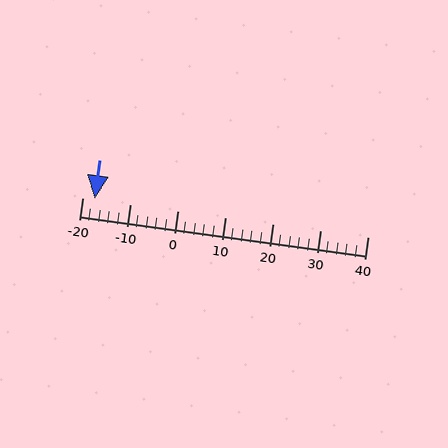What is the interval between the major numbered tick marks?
The major tick marks are spaced 10 units apart.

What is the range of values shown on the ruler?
The ruler shows values from -20 to 40.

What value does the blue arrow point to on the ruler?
The blue arrow points to approximately -18.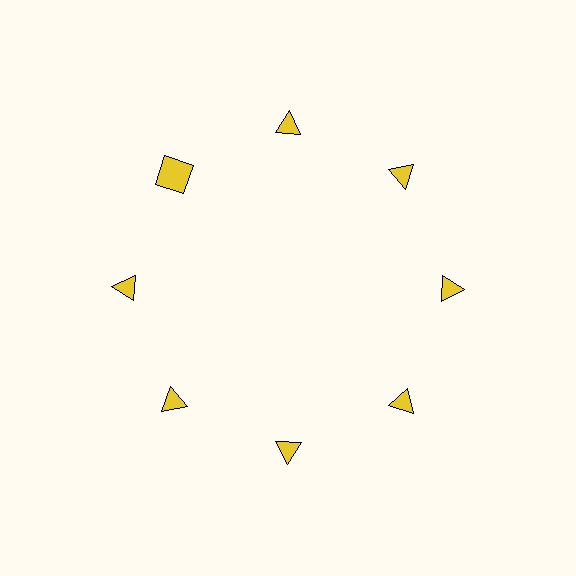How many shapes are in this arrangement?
There are 8 shapes arranged in a ring pattern.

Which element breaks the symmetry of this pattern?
The yellow square at roughly the 10 o'clock position breaks the symmetry. All other shapes are yellow triangles.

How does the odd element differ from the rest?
It has a different shape: square instead of triangle.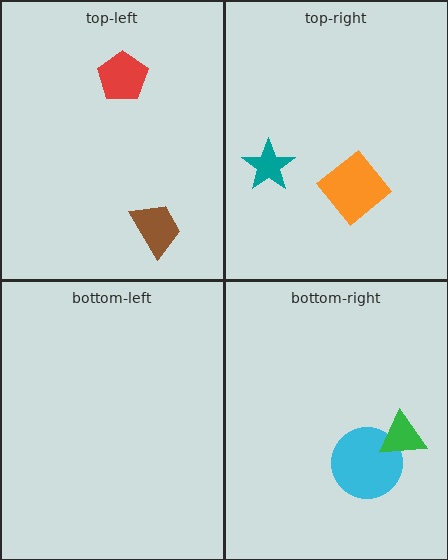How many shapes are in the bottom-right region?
2.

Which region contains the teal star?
The top-right region.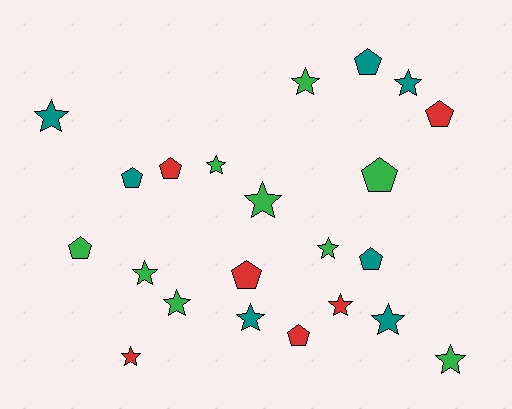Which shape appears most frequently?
Star, with 13 objects.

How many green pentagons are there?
There are 2 green pentagons.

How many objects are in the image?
There are 22 objects.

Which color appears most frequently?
Green, with 9 objects.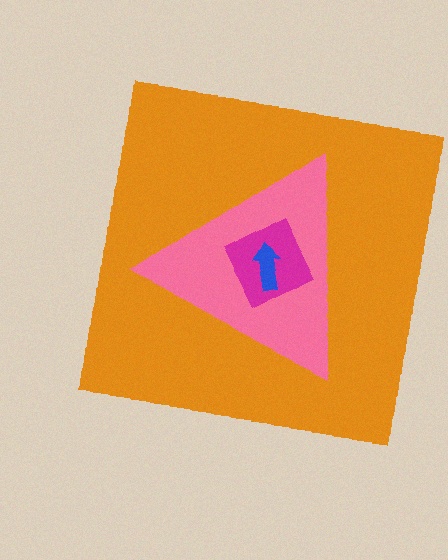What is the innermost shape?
The blue arrow.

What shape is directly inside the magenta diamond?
The blue arrow.